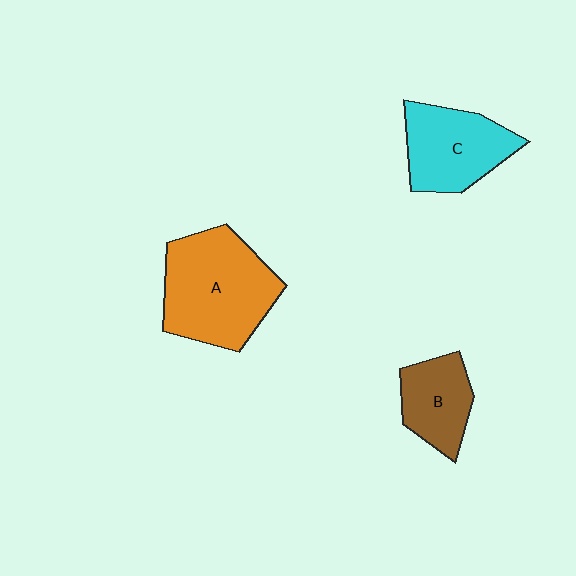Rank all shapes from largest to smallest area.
From largest to smallest: A (orange), C (cyan), B (brown).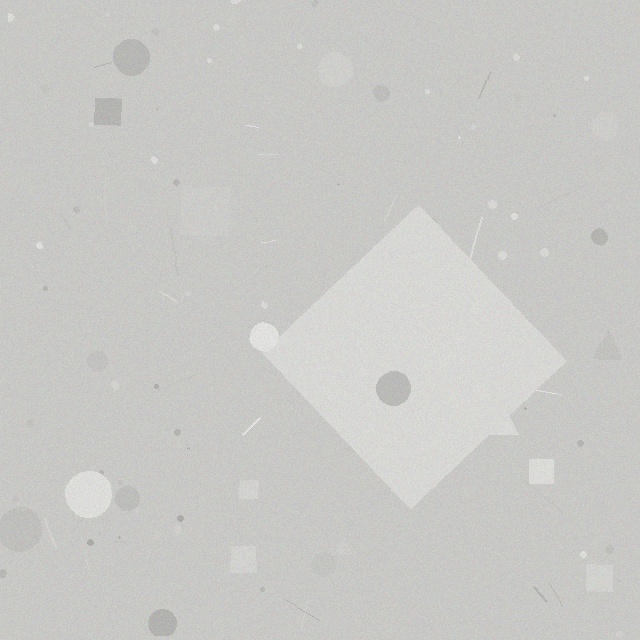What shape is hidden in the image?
A diamond is hidden in the image.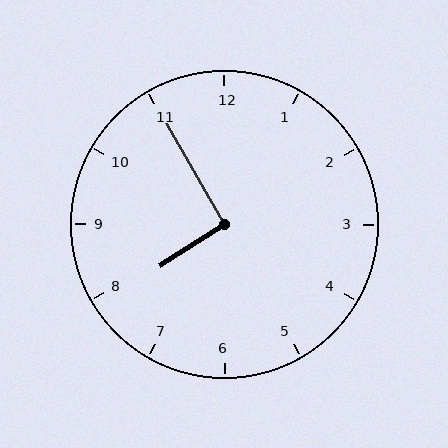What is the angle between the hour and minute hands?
Approximately 92 degrees.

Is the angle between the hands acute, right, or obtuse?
It is right.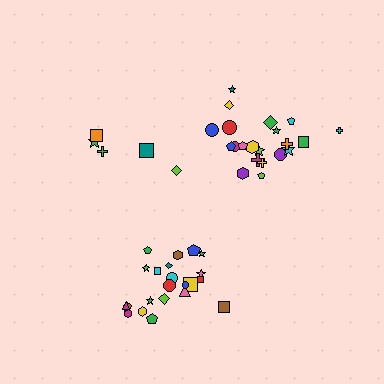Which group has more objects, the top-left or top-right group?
The top-right group.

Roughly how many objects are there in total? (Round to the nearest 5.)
Roughly 50 objects in total.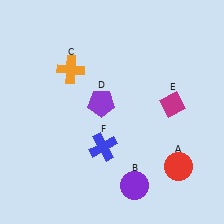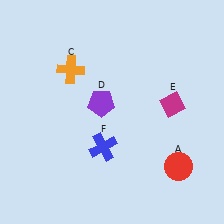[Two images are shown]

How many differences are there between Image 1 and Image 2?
There is 1 difference between the two images.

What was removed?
The purple circle (B) was removed in Image 2.